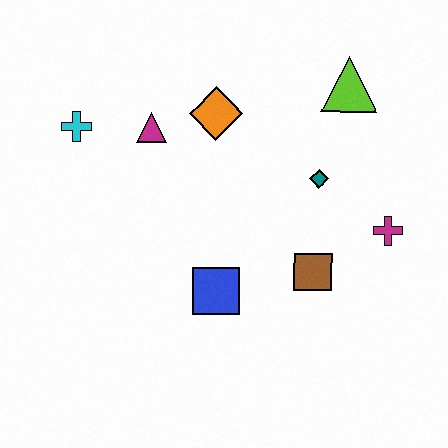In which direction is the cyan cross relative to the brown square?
The cyan cross is to the left of the brown square.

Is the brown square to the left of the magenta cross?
Yes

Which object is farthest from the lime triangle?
The cyan cross is farthest from the lime triangle.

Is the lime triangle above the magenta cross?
Yes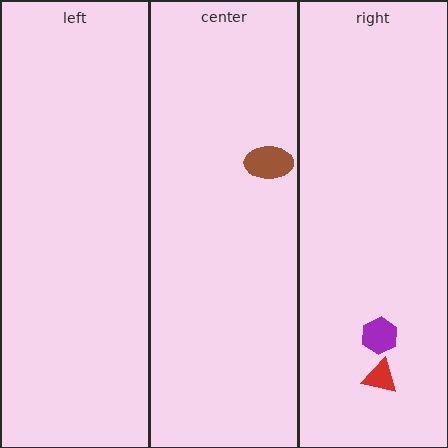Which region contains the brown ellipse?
The center region.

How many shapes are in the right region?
2.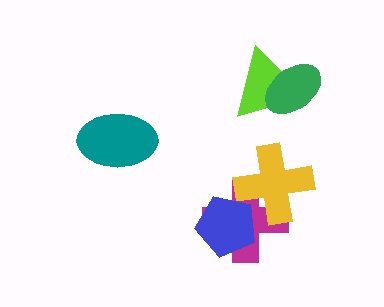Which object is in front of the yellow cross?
The blue pentagon is in front of the yellow cross.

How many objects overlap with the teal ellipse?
0 objects overlap with the teal ellipse.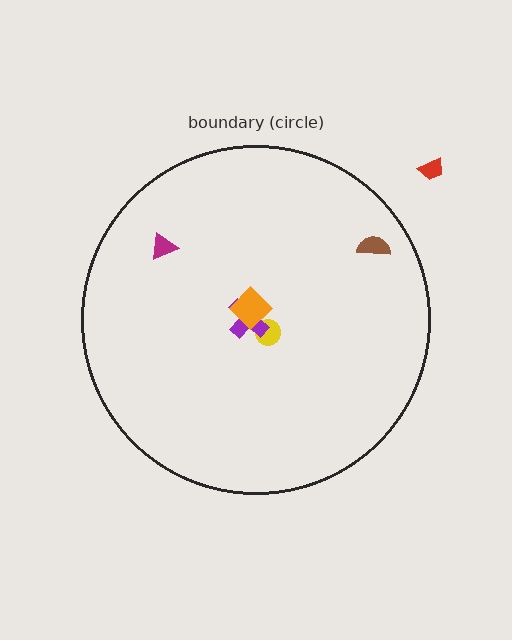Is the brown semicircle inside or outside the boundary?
Inside.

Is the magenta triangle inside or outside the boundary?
Inside.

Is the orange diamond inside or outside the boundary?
Inside.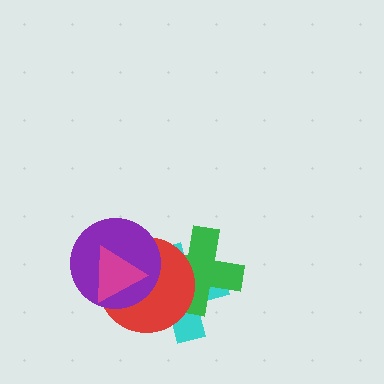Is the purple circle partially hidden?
Yes, it is partially covered by another shape.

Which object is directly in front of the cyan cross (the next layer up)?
The green cross is directly in front of the cyan cross.